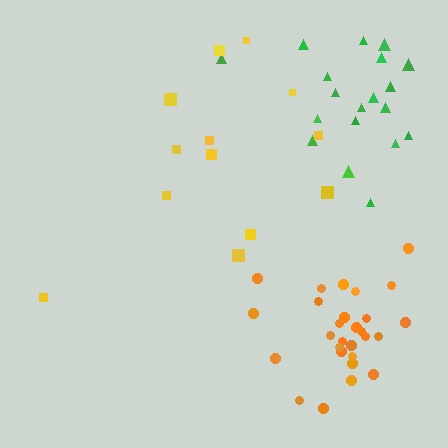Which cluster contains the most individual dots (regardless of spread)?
Orange (29).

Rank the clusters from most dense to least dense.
orange, green, yellow.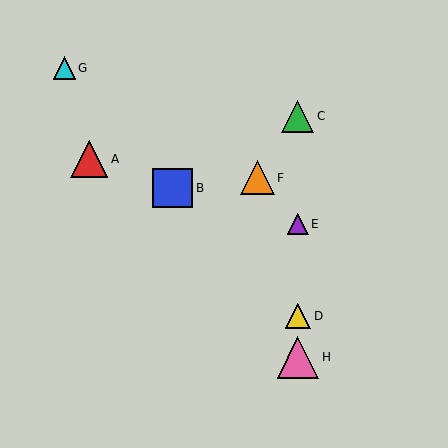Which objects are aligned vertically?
Objects C, D, E, H are aligned vertically.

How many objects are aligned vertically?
4 objects (C, D, E, H) are aligned vertically.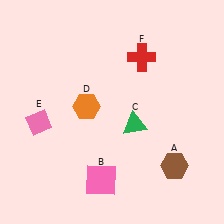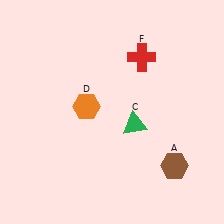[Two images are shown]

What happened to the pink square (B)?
The pink square (B) was removed in Image 2. It was in the bottom-left area of Image 1.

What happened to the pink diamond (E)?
The pink diamond (E) was removed in Image 2. It was in the bottom-left area of Image 1.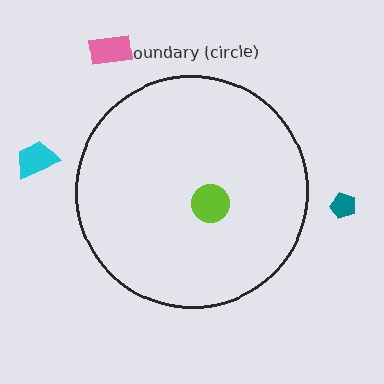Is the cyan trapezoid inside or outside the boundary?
Outside.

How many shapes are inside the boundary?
1 inside, 3 outside.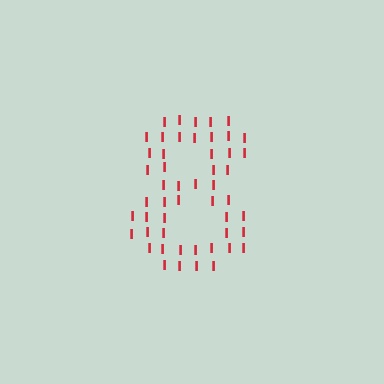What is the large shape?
The large shape is the digit 8.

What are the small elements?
The small elements are letter I's.